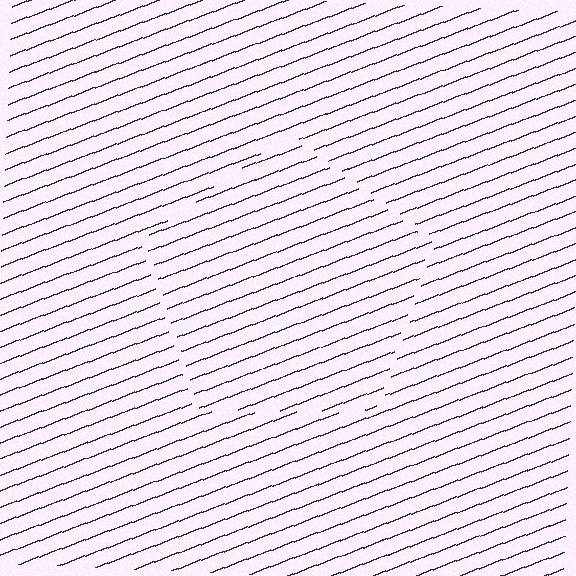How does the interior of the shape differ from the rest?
The interior of the shape contains the same grating, shifted by half a period — the contour is defined by the phase discontinuity where line-ends from the inner and outer gratings abut.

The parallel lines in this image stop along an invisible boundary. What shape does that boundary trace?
An illusory pentagon. The interior of the shape contains the same grating, shifted by half a period — the contour is defined by the phase discontinuity where line-ends from the inner and outer gratings abut.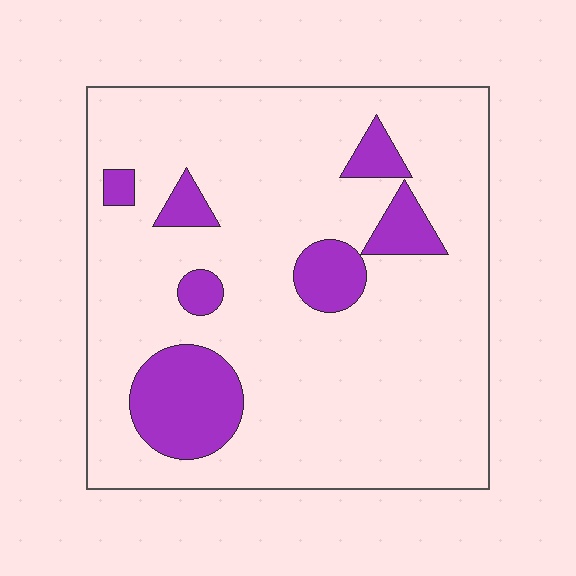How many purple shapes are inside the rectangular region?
7.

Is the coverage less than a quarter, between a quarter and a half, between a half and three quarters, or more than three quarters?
Less than a quarter.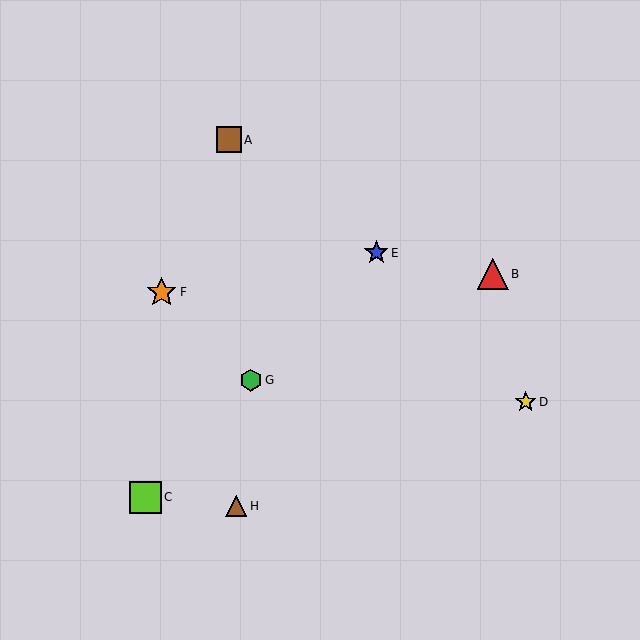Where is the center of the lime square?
The center of the lime square is at (145, 497).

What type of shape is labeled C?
Shape C is a lime square.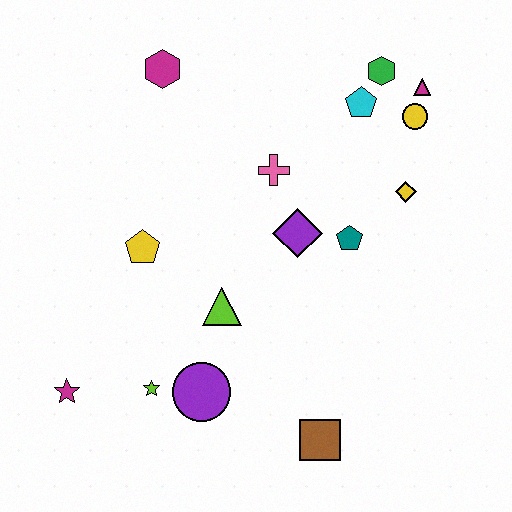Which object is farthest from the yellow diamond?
The magenta star is farthest from the yellow diamond.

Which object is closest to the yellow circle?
The magenta triangle is closest to the yellow circle.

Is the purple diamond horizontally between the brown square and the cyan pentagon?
No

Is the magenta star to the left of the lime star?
Yes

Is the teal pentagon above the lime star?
Yes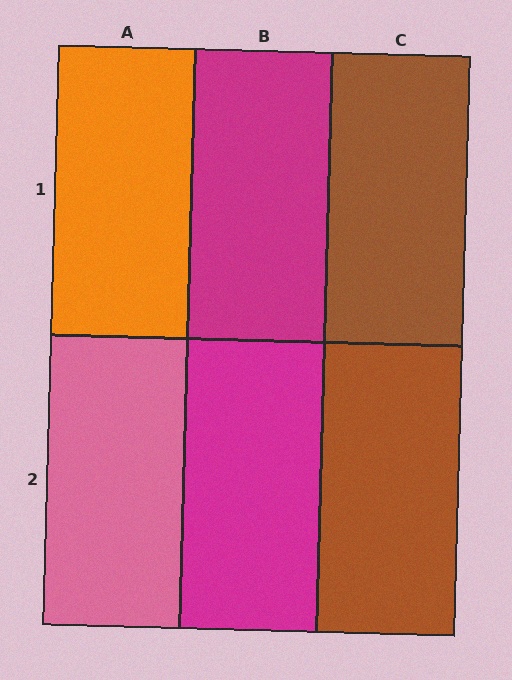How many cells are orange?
1 cell is orange.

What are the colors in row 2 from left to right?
Pink, magenta, brown.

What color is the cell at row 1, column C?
Brown.